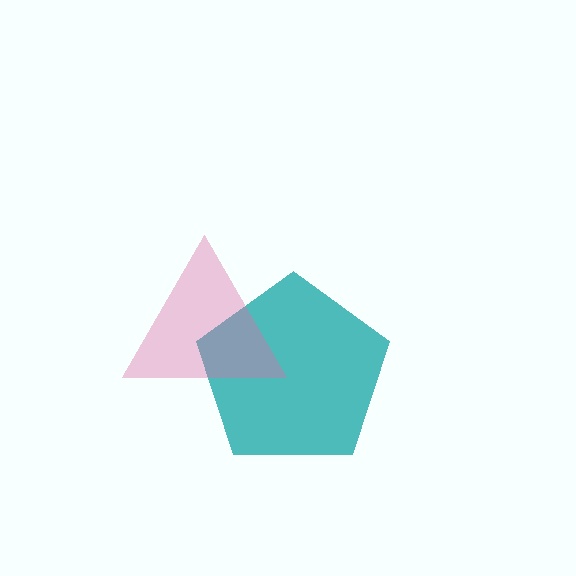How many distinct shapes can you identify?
There are 2 distinct shapes: a teal pentagon, a pink triangle.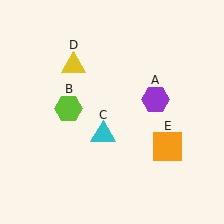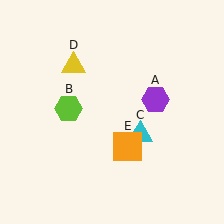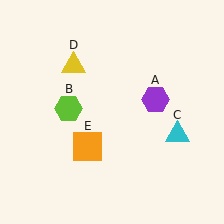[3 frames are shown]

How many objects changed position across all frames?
2 objects changed position: cyan triangle (object C), orange square (object E).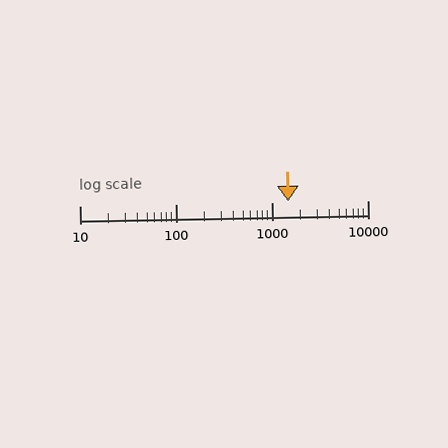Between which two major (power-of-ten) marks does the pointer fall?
The pointer is between 1000 and 10000.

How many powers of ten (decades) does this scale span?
The scale spans 3 decades, from 10 to 10000.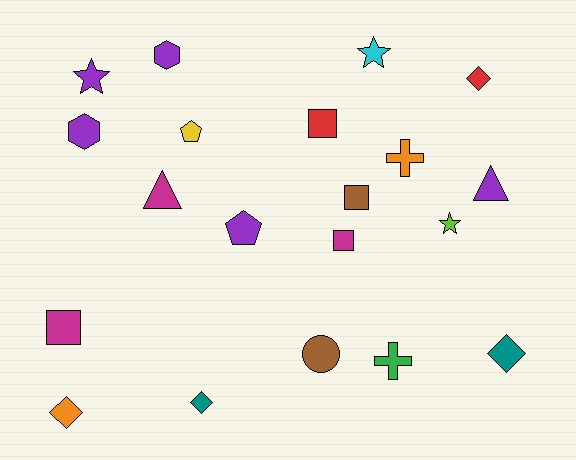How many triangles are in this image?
There are 2 triangles.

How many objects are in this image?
There are 20 objects.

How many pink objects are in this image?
There are no pink objects.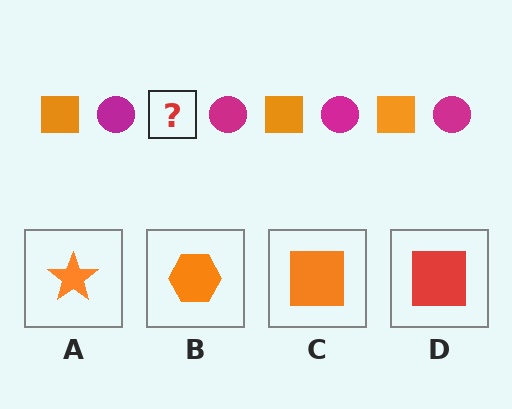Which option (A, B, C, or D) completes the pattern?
C.